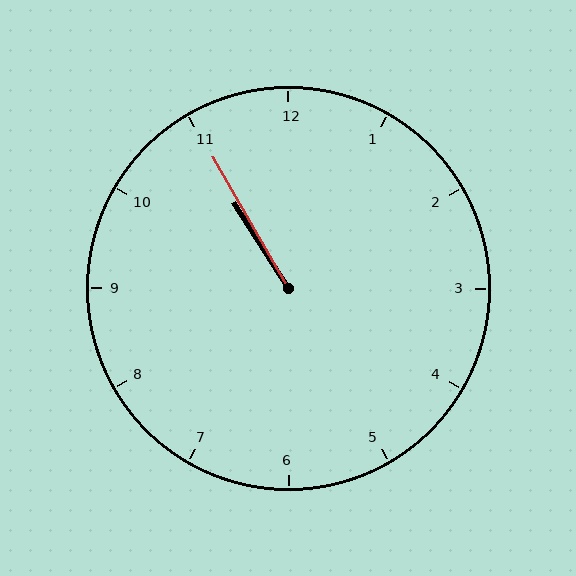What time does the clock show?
10:55.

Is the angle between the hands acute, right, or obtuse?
It is acute.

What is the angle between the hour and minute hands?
Approximately 2 degrees.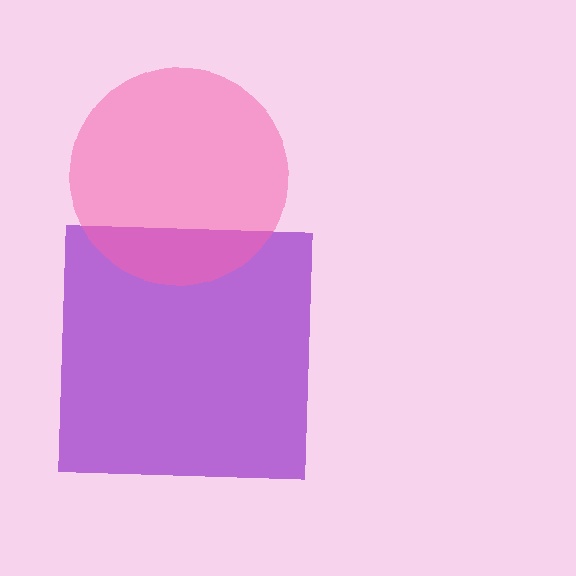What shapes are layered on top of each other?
The layered shapes are: a purple square, a pink circle.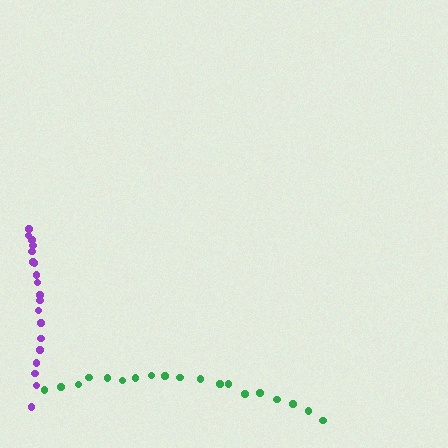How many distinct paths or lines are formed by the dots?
There are 2 distinct paths.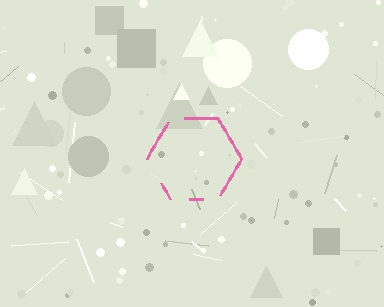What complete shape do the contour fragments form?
The contour fragments form a hexagon.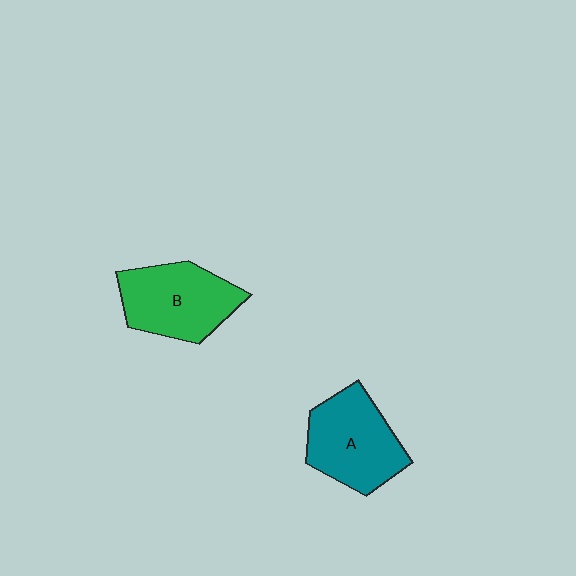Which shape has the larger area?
Shape A (teal).